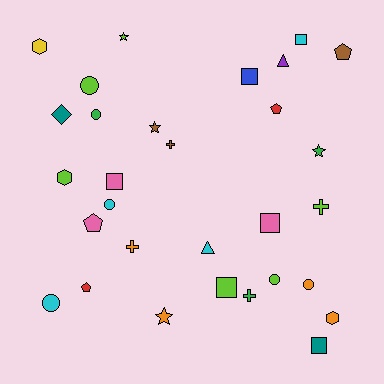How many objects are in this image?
There are 30 objects.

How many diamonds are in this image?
There is 1 diamond.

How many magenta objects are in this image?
There are no magenta objects.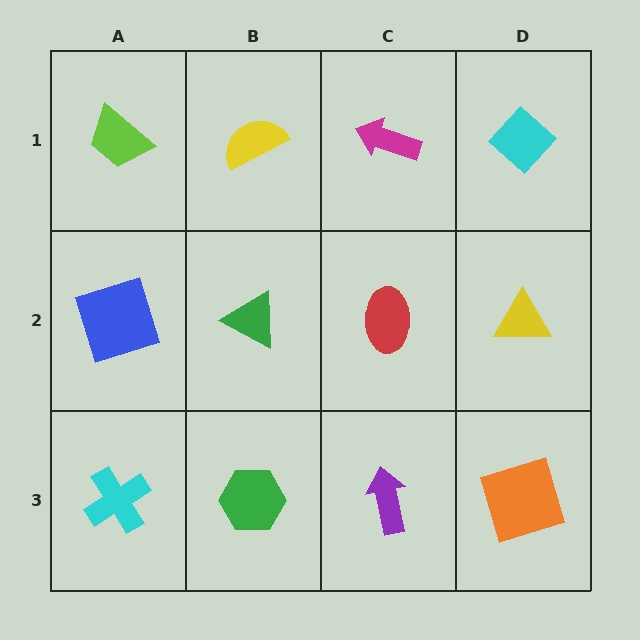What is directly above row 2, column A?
A lime trapezoid.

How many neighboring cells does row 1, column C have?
3.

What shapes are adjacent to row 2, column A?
A lime trapezoid (row 1, column A), a cyan cross (row 3, column A), a green triangle (row 2, column B).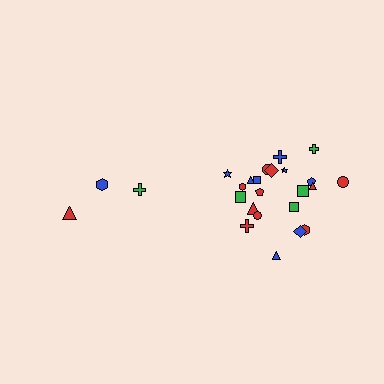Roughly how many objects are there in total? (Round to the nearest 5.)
Roughly 25 objects in total.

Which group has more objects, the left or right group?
The right group.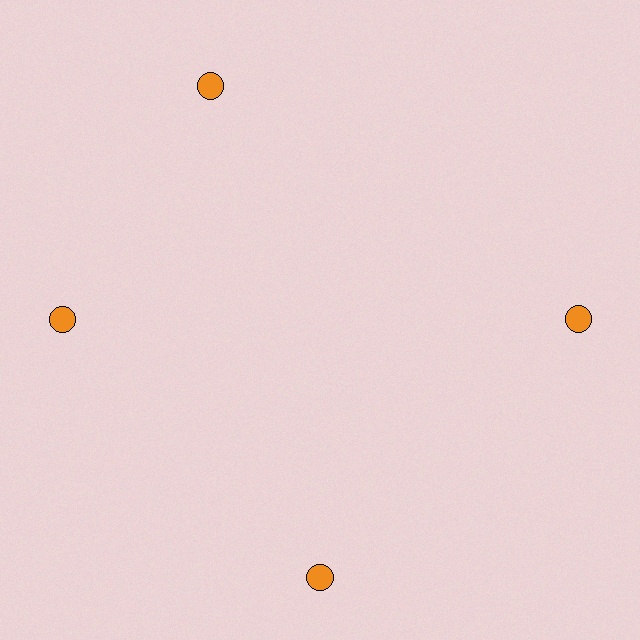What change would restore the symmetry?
The symmetry would be restored by rotating it back into even spacing with its neighbors so that all 4 circles sit at equal angles and equal distance from the center.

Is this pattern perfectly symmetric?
No. The 4 orange circles are arranged in a ring, but one element near the 12 o'clock position is rotated out of alignment along the ring, breaking the 4-fold rotational symmetry.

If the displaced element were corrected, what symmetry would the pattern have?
It would have 4-fold rotational symmetry — the pattern would map onto itself every 90 degrees.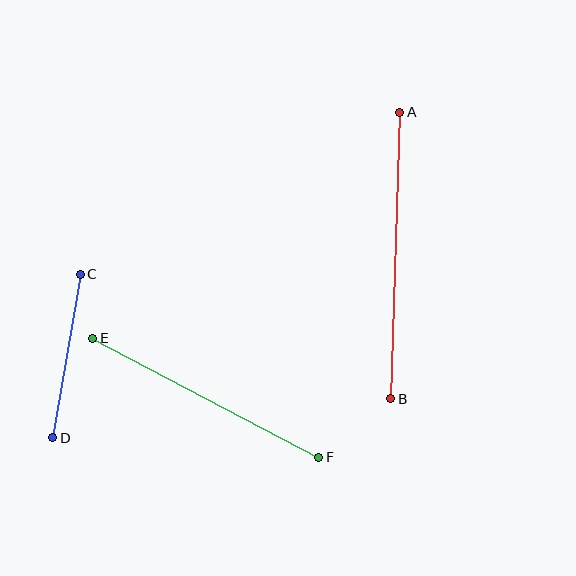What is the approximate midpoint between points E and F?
The midpoint is at approximately (206, 398) pixels.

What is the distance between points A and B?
The distance is approximately 287 pixels.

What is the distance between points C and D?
The distance is approximately 166 pixels.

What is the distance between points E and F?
The distance is approximately 256 pixels.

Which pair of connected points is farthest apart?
Points A and B are farthest apart.